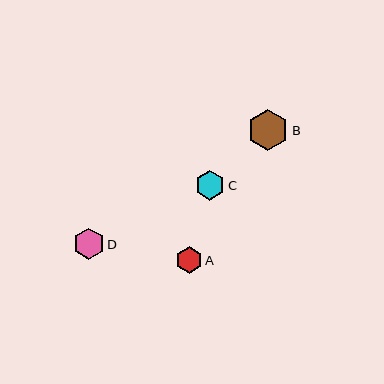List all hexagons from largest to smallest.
From largest to smallest: B, D, C, A.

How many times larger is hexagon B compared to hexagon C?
Hexagon B is approximately 1.4 times the size of hexagon C.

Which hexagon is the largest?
Hexagon B is the largest with a size of approximately 41 pixels.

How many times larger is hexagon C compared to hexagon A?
Hexagon C is approximately 1.1 times the size of hexagon A.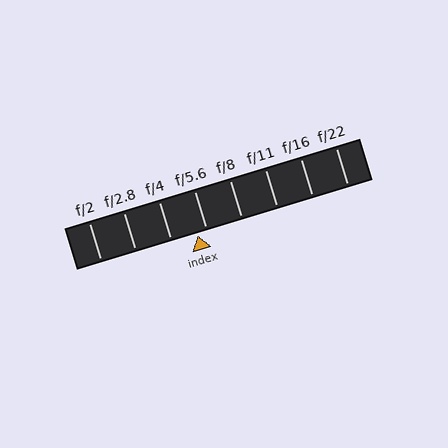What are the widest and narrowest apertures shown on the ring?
The widest aperture shown is f/2 and the narrowest is f/22.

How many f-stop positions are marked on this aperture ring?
There are 8 f-stop positions marked.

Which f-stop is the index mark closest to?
The index mark is closest to f/5.6.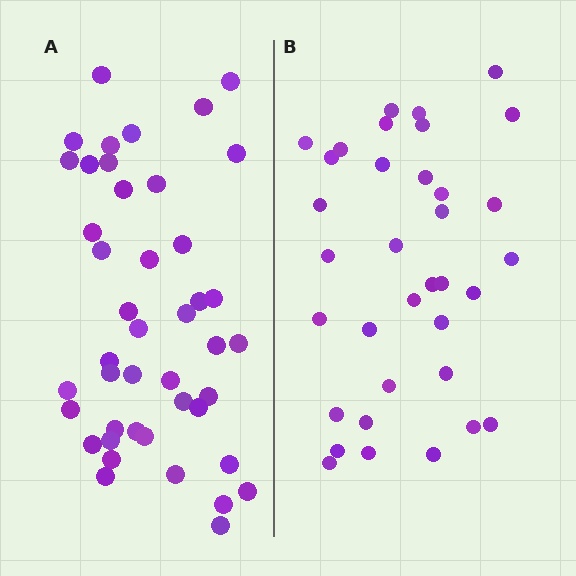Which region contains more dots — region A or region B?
Region A (the left region) has more dots.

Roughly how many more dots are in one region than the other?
Region A has roughly 8 or so more dots than region B.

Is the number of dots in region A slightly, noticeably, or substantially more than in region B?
Region A has noticeably more, but not dramatically so. The ratio is roughly 1.3 to 1.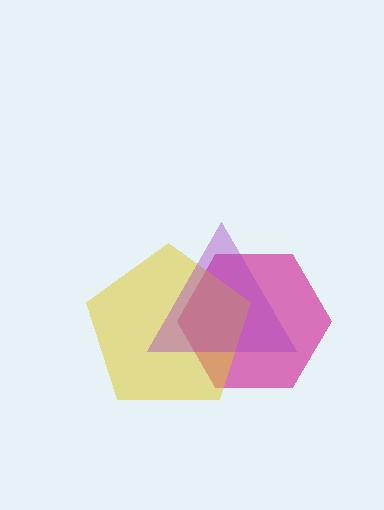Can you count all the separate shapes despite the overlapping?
Yes, there are 3 separate shapes.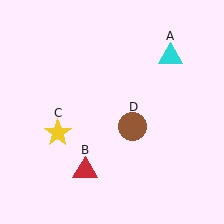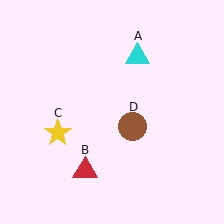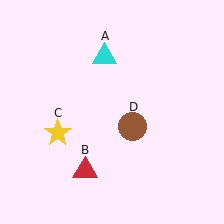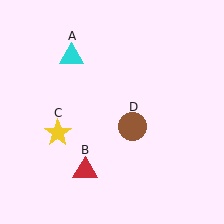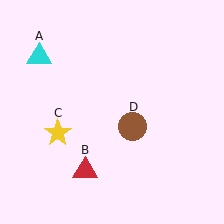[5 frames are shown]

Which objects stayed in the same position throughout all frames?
Red triangle (object B) and yellow star (object C) and brown circle (object D) remained stationary.